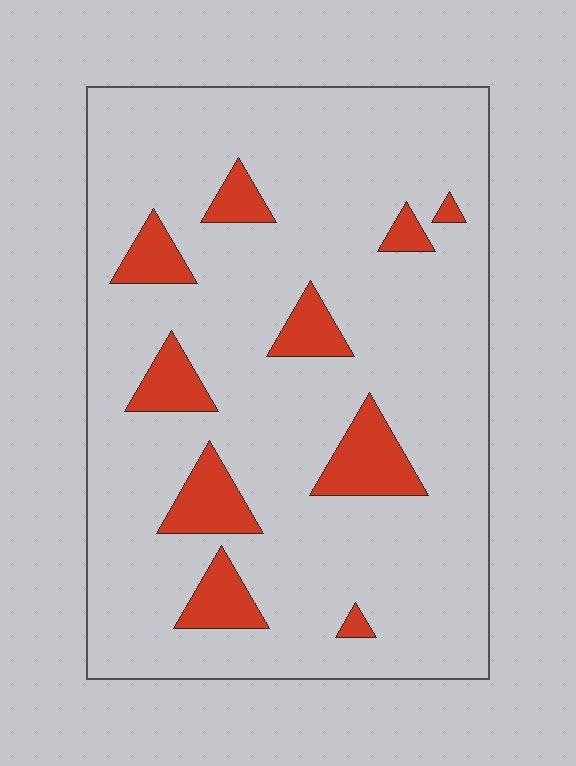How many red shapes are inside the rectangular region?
10.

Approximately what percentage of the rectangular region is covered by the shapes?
Approximately 15%.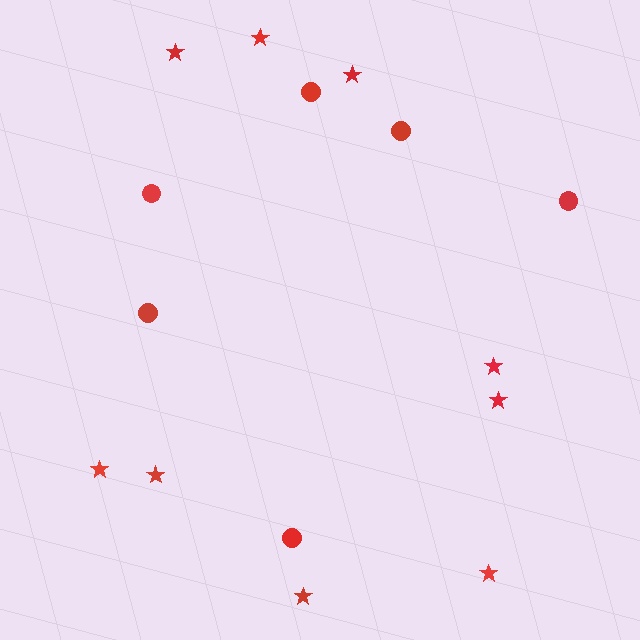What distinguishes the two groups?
There are 2 groups: one group of stars (9) and one group of circles (6).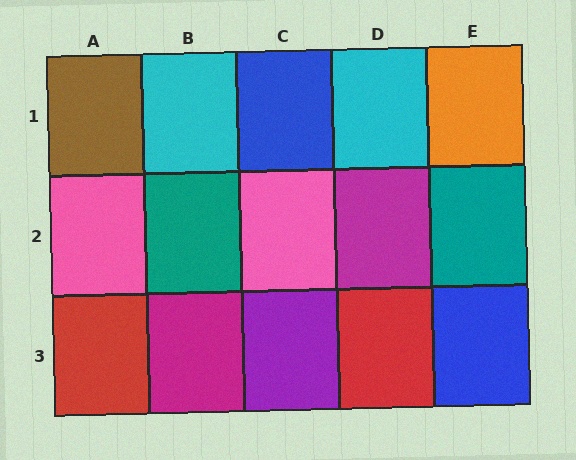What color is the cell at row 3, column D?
Red.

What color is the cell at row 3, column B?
Magenta.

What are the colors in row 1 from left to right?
Brown, cyan, blue, cyan, orange.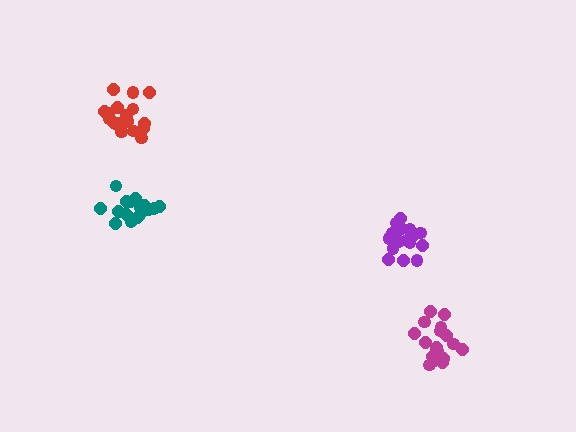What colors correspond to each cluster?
The clusters are colored: red, purple, magenta, teal.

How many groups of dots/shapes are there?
There are 4 groups.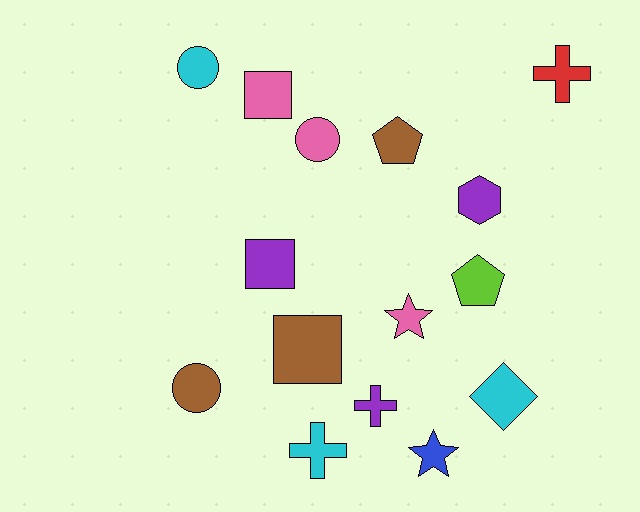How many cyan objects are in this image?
There are 3 cyan objects.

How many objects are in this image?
There are 15 objects.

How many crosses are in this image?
There are 3 crosses.